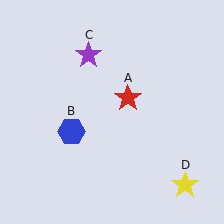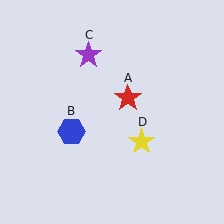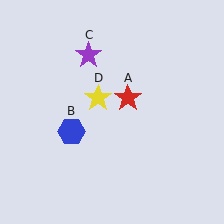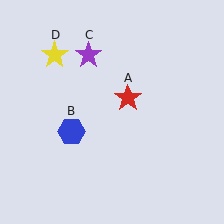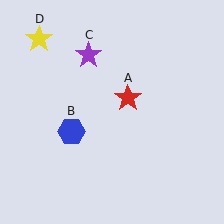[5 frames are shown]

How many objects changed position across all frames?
1 object changed position: yellow star (object D).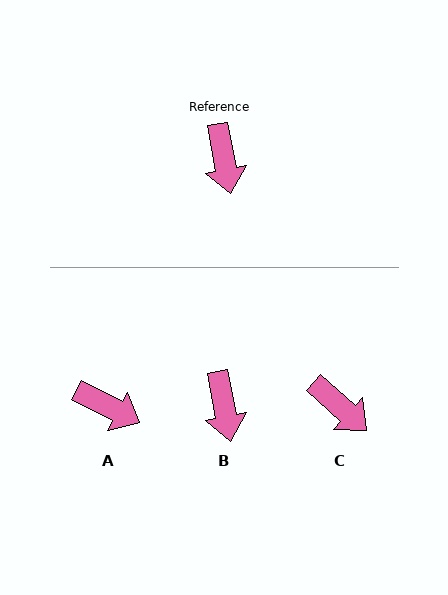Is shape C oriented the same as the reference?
No, it is off by about 37 degrees.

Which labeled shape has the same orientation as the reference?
B.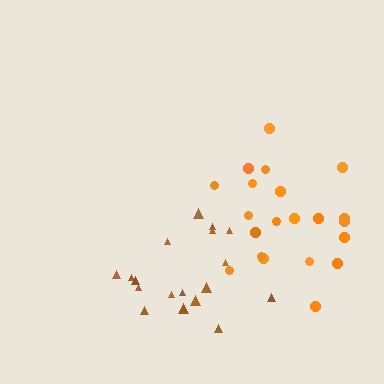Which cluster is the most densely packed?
Brown.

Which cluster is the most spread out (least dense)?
Orange.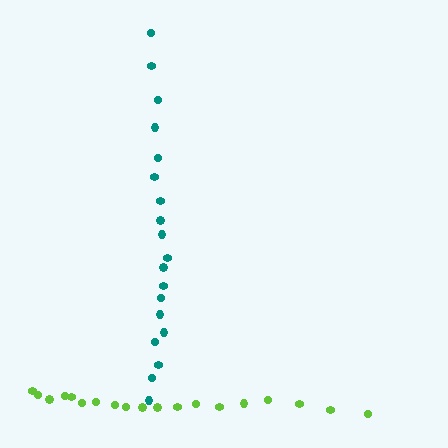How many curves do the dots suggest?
There are 2 distinct paths.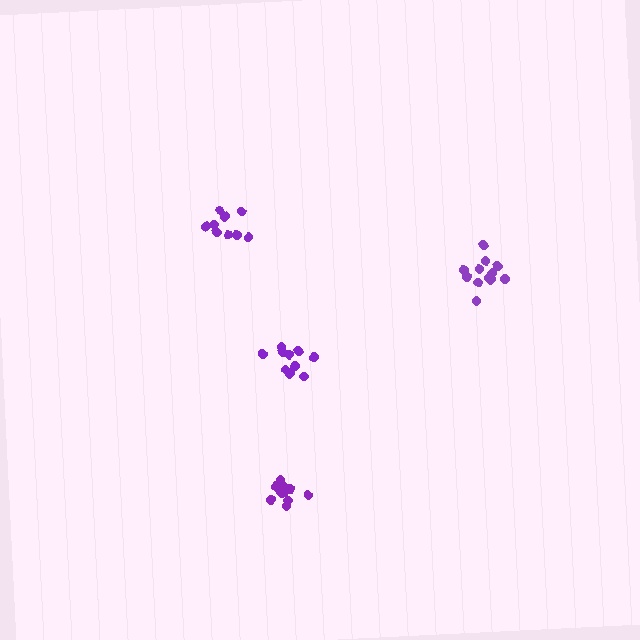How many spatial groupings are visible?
There are 4 spatial groupings.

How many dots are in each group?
Group 1: 12 dots, Group 2: 10 dots, Group 3: 10 dots, Group 4: 11 dots (43 total).